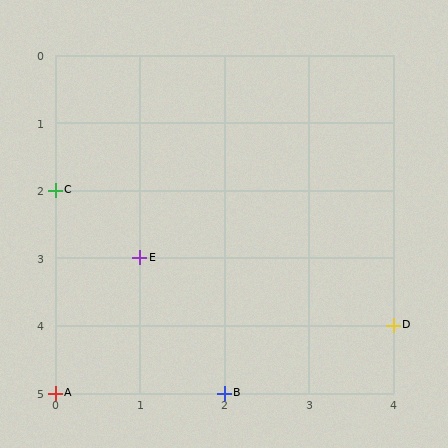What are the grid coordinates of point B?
Point B is at grid coordinates (2, 5).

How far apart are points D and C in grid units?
Points D and C are 4 columns and 2 rows apart (about 4.5 grid units diagonally).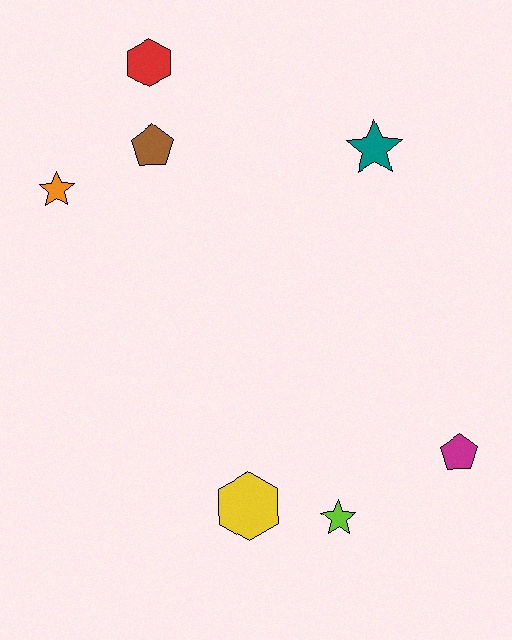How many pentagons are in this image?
There are 2 pentagons.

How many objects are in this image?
There are 7 objects.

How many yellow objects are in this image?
There is 1 yellow object.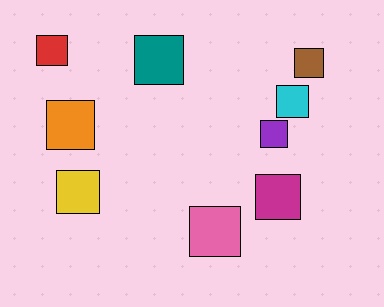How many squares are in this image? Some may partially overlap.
There are 9 squares.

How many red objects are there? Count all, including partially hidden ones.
There is 1 red object.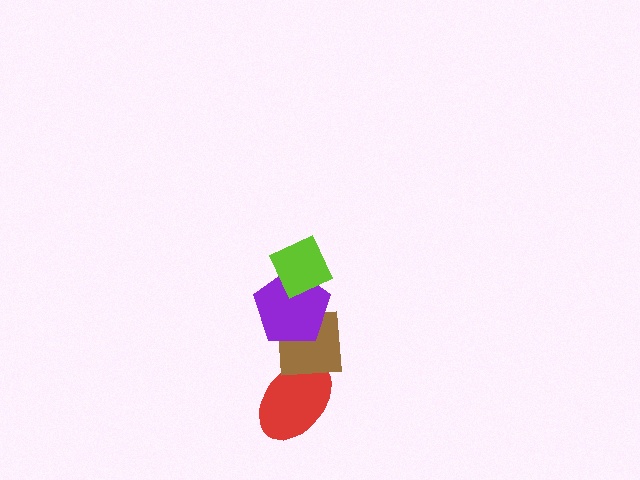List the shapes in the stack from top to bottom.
From top to bottom: the lime diamond, the purple pentagon, the brown square, the red ellipse.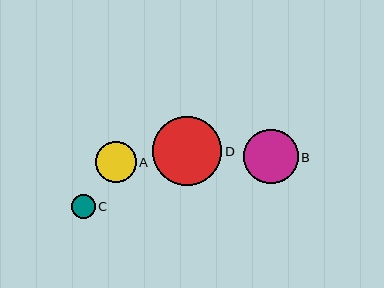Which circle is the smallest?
Circle C is the smallest with a size of approximately 24 pixels.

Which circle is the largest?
Circle D is the largest with a size of approximately 69 pixels.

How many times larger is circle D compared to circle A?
Circle D is approximately 1.7 times the size of circle A.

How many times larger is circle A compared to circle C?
Circle A is approximately 1.7 times the size of circle C.